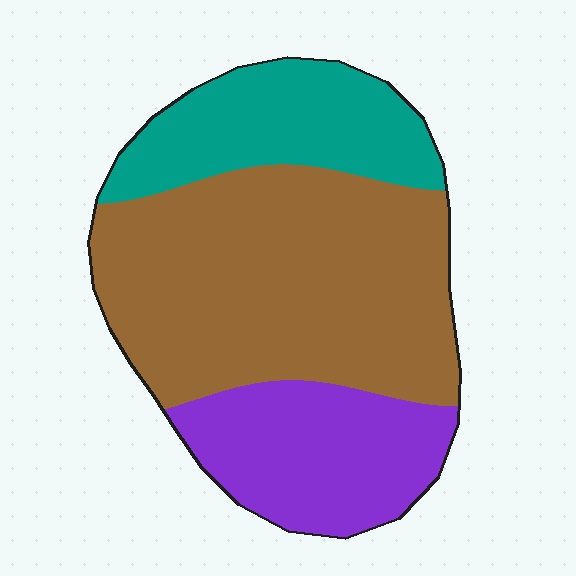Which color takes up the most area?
Brown, at roughly 55%.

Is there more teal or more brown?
Brown.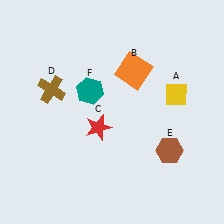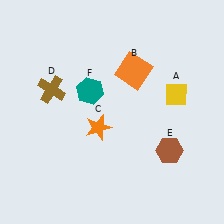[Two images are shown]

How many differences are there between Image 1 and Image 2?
There is 1 difference between the two images.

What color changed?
The star (C) changed from red in Image 1 to orange in Image 2.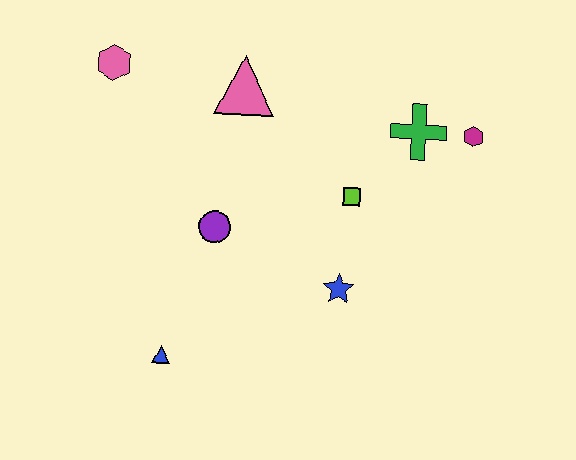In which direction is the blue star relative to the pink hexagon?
The blue star is to the right of the pink hexagon.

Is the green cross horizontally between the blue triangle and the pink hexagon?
No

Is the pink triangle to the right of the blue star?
No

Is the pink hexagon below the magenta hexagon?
No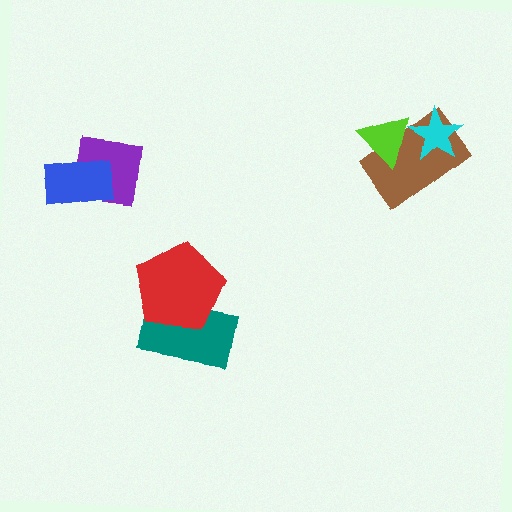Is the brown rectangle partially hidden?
Yes, it is partially covered by another shape.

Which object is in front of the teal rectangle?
The red pentagon is in front of the teal rectangle.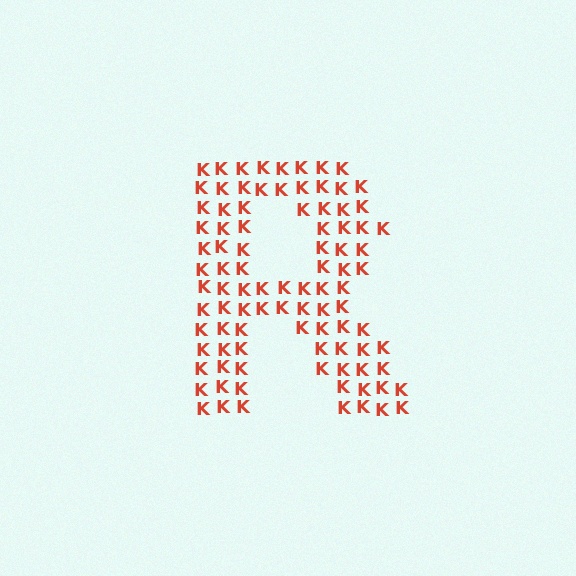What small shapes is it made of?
It is made of small letter K's.